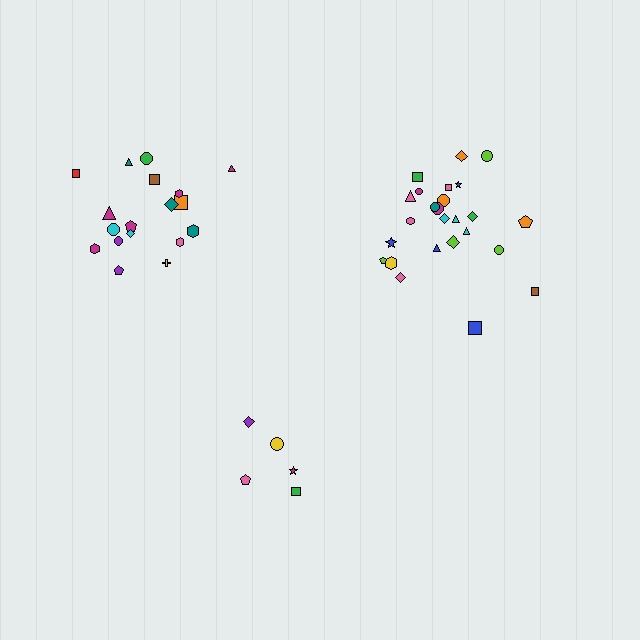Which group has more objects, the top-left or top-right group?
The top-right group.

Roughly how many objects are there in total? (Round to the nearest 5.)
Roughly 50 objects in total.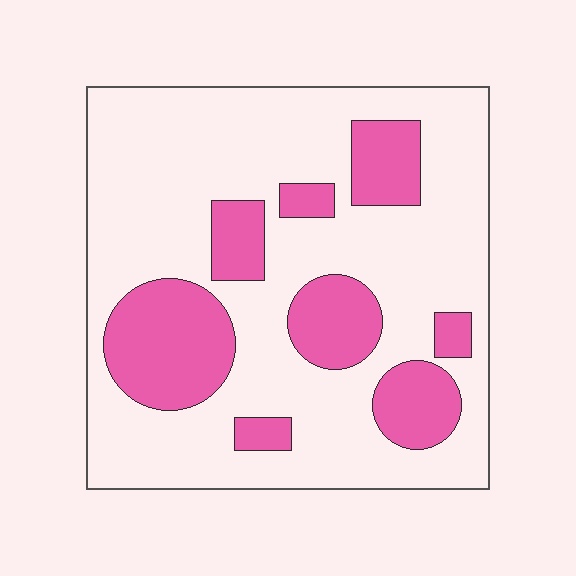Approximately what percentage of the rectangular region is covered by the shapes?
Approximately 25%.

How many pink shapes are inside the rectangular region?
8.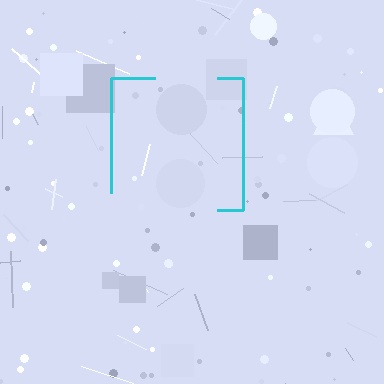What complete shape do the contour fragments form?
The contour fragments form a square.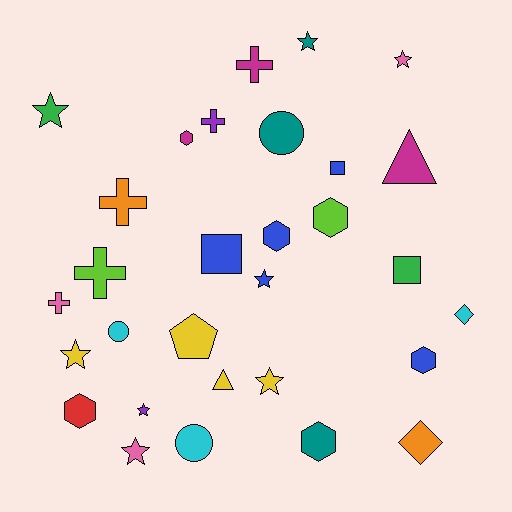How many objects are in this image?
There are 30 objects.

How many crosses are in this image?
There are 5 crosses.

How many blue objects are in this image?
There are 5 blue objects.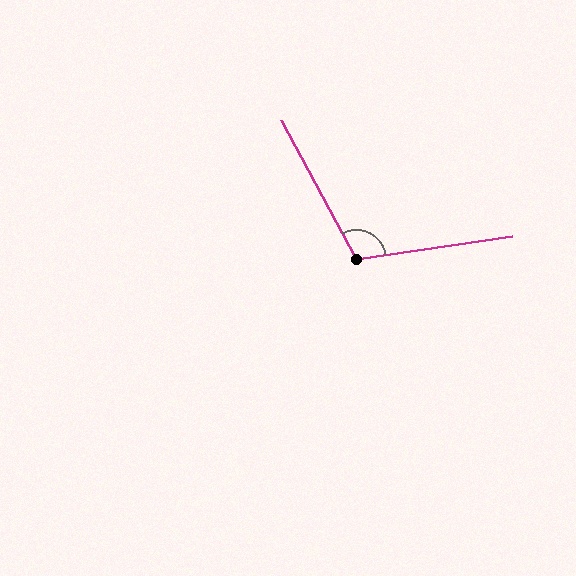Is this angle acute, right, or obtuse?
It is obtuse.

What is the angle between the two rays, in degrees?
Approximately 110 degrees.